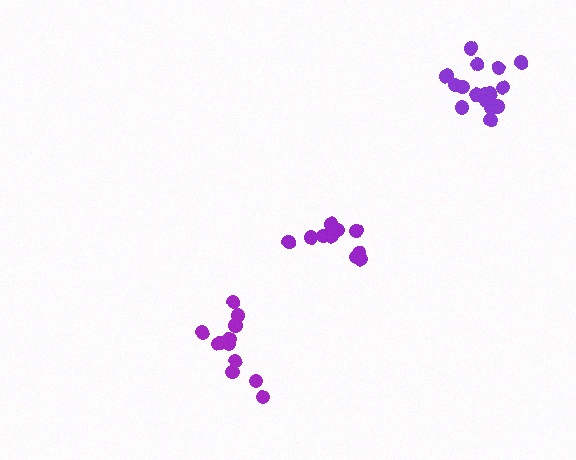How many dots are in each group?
Group 1: 10 dots, Group 2: 12 dots, Group 3: 16 dots (38 total).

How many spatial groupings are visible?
There are 3 spatial groupings.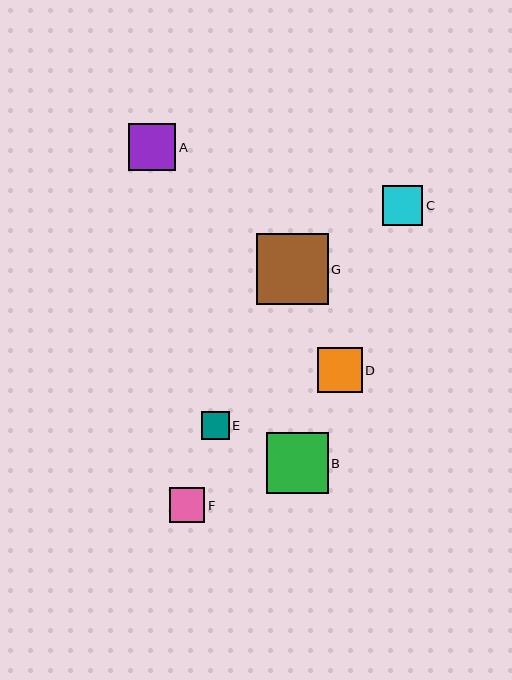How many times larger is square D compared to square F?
Square D is approximately 1.3 times the size of square F.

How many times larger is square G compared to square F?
Square G is approximately 2.1 times the size of square F.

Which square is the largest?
Square G is the largest with a size of approximately 72 pixels.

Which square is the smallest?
Square E is the smallest with a size of approximately 28 pixels.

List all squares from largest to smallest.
From largest to smallest: G, B, A, D, C, F, E.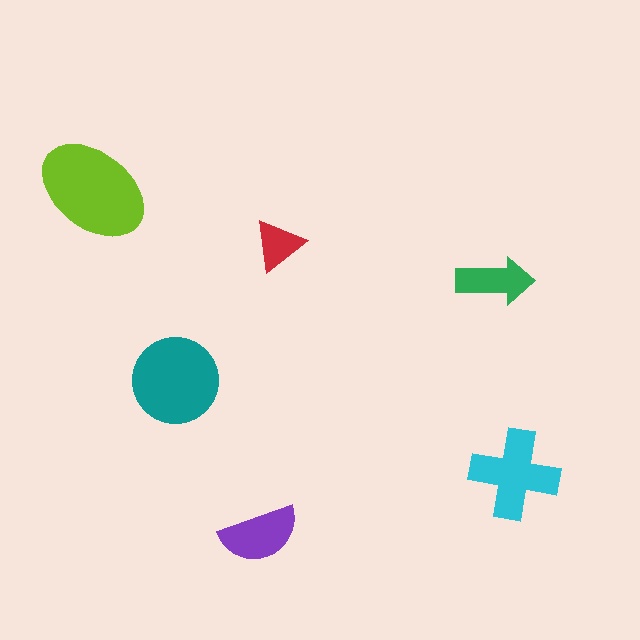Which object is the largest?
The lime ellipse.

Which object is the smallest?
The red triangle.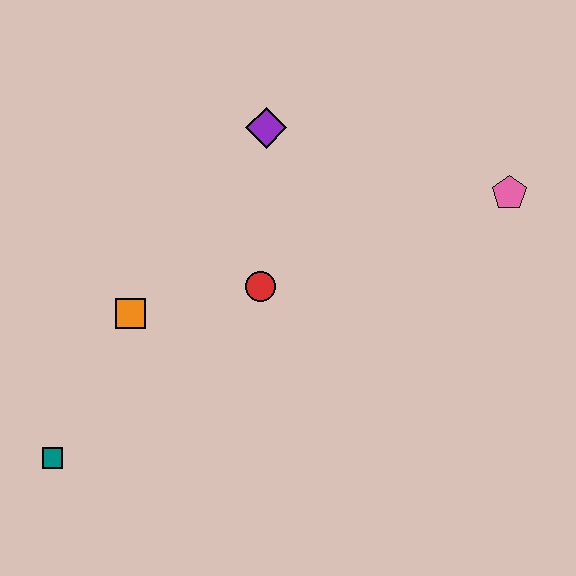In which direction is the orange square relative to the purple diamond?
The orange square is below the purple diamond.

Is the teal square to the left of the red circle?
Yes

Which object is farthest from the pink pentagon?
The teal square is farthest from the pink pentagon.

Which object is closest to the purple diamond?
The red circle is closest to the purple diamond.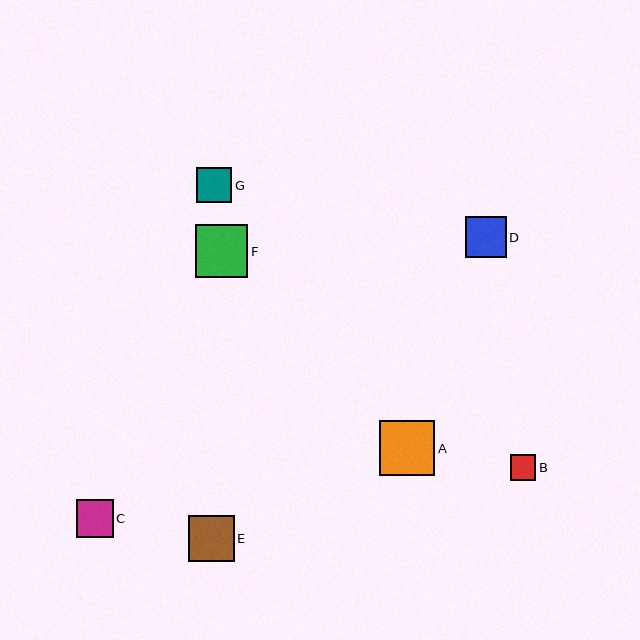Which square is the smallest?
Square B is the smallest with a size of approximately 26 pixels.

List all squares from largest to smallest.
From largest to smallest: A, F, E, D, C, G, B.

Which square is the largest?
Square A is the largest with a size of approximately 55 pixels.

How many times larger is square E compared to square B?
Square E is approximately 1.8 times the size of square B.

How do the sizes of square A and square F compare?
Square A and square F are approximately the same size.